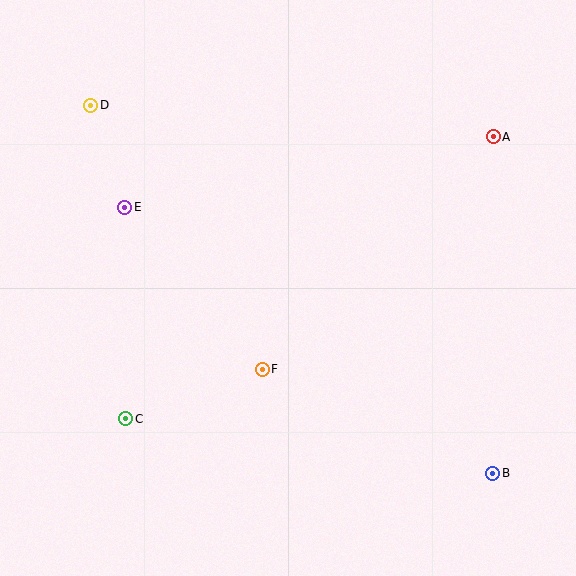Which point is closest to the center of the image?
Point F at (262, 369) is closest to the center.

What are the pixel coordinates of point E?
Point E is at (125, 207).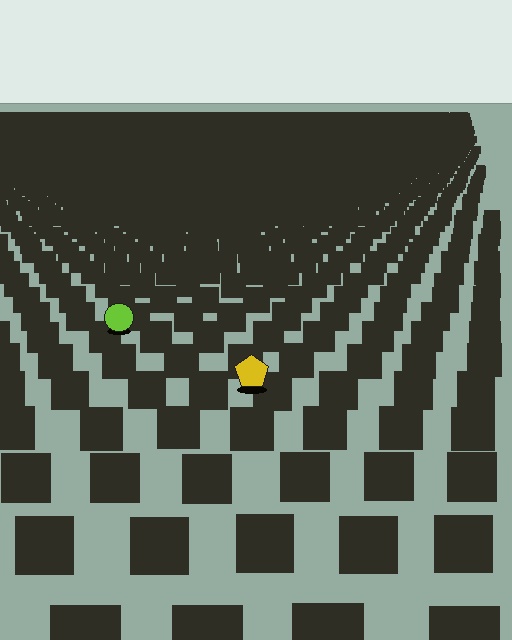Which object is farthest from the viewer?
The lime circle is farthest from the viewer. It appears smaller and the ground texture around it is denser.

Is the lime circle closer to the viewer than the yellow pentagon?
No. The yellow pentagon is closer — you can tell from the texture gradient: the ground texture is coarser near it.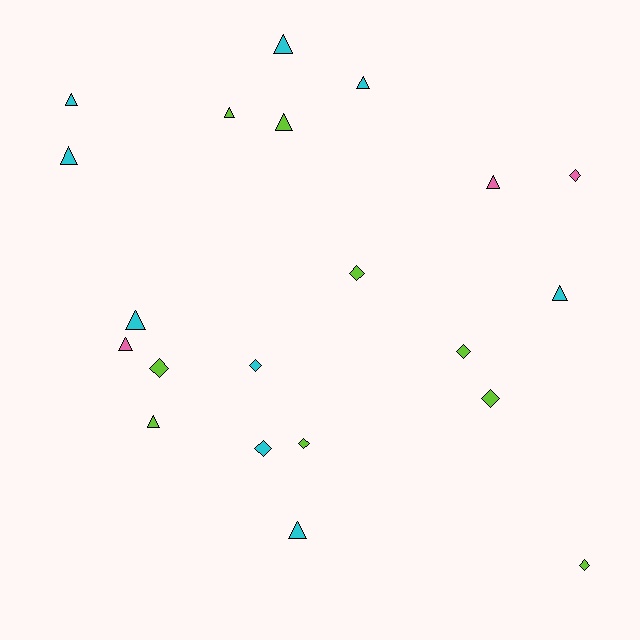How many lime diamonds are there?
There are 6 lime diamonds.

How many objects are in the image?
There are 21 objects.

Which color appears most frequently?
Cyan, with 9 objects.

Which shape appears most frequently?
Triangle, with 12 objects.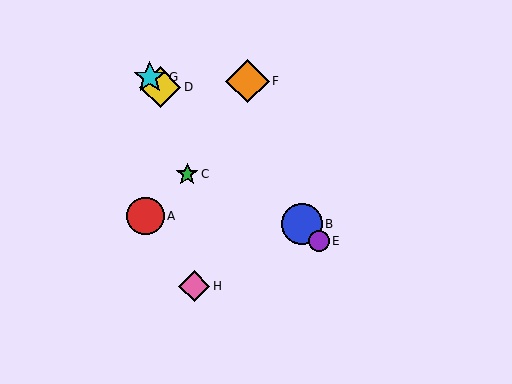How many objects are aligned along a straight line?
4 objects (B, D, E, G) are aligned along a straight line.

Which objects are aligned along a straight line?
Objects B, D, E, G are aligned along a straight line.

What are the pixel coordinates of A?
Object A is at (145, 216).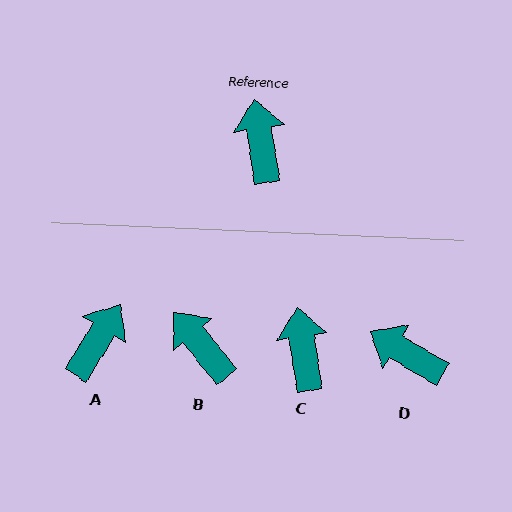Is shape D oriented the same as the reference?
No, it is off by about 50 degrees.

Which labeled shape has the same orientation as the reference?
C.